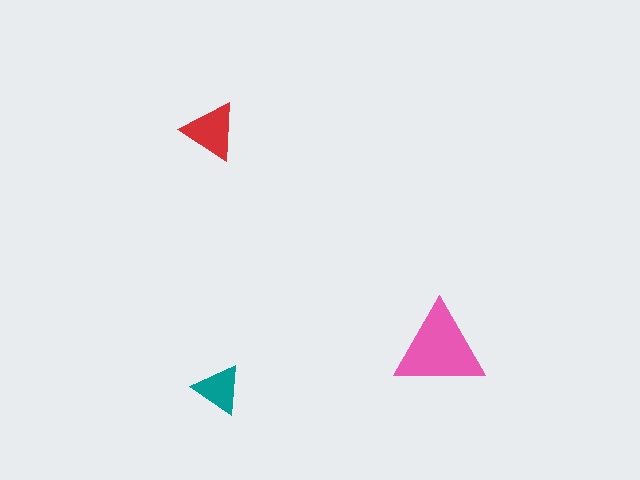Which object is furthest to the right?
The pink triangle is rightmost.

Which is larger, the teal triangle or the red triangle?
The red one.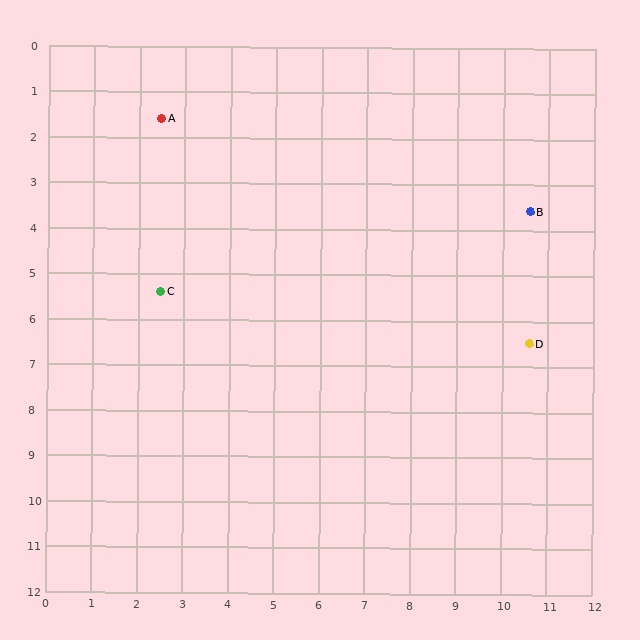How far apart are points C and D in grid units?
Points C and D are about 8.2 grid units apart.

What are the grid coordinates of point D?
Point D is at approximately (10.6, 6.5).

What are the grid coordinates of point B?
Point B is at approximately (10.6, 3.6).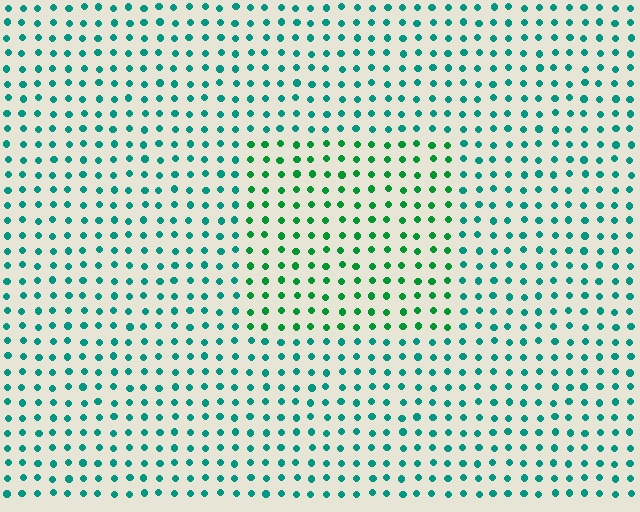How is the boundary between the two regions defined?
The boundary is defined purely by a slight shift in hue (about 33 degrees). Spacing, size, and orientation are identical on both sides.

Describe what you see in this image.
The image is filled with small teal elements in a uniform arrangement. A rectangle-shaped region is visible where the elements are tinted to a slightly different hue, forming a subtle color boundary.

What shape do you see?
I see a rectangle.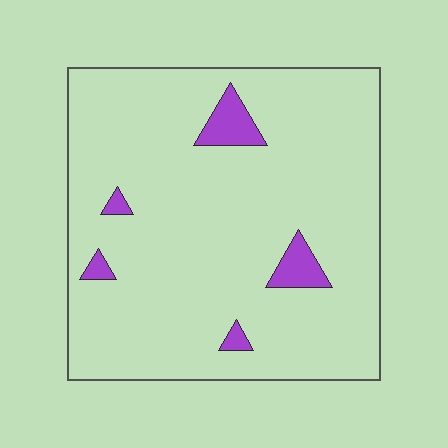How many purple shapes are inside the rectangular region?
5.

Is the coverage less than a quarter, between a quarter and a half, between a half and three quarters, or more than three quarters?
Less than a quarter.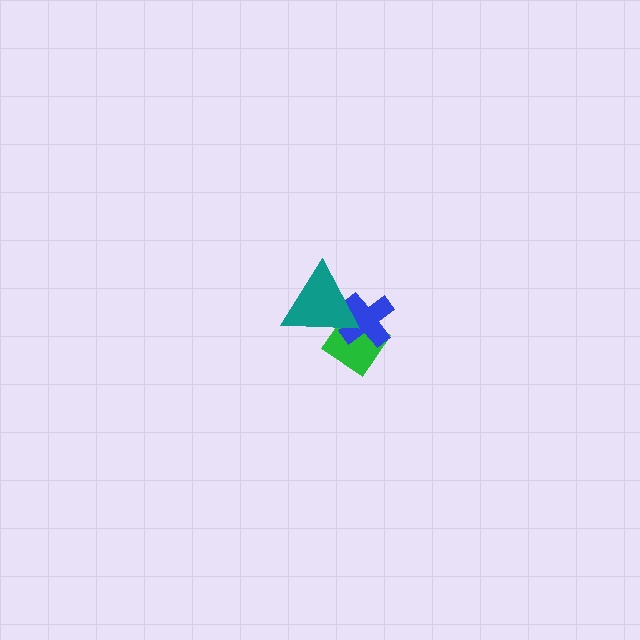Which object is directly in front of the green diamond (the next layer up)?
The blue cross is directly in front of the green diamond.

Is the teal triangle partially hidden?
No, no other shape covers it.